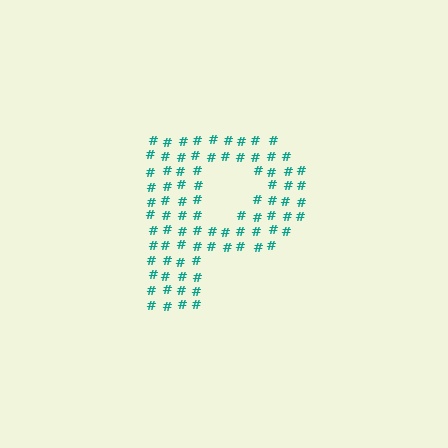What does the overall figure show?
The overall figure shows the letter P.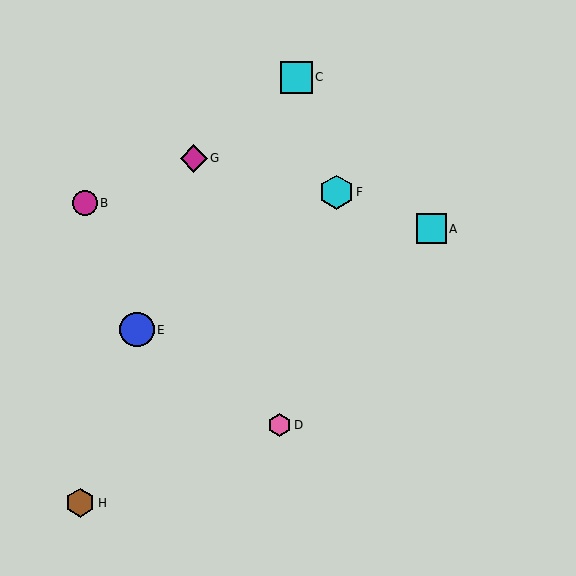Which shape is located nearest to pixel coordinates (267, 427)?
The pink hexagon (labeled D) at (279, 425) is nearest to that location.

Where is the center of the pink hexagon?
The center of the pink hexagon is at (279, 425).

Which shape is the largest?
The blue circle (labeled E) is the largest.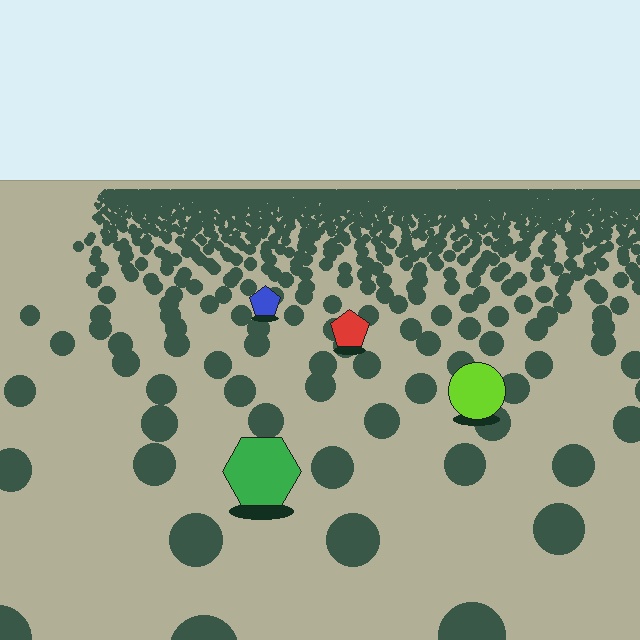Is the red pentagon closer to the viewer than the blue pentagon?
Yes. The red pentagon is closer — you can tell from the texture gradient: the ground texture is coarser near it.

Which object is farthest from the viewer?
The blue pentagon is farthest from the viewer. It appears smaller and the ground texture around it is denser.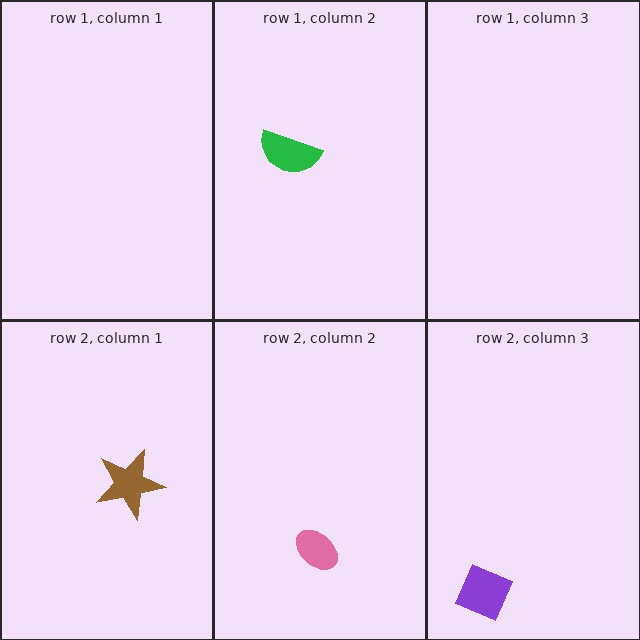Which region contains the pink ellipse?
The row 2, column 2 region.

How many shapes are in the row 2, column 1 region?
1.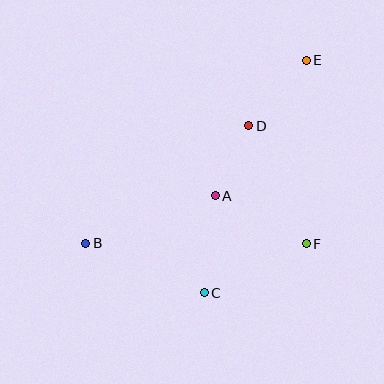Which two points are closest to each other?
Points A and D are closest to each other.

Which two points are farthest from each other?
Points B and E are farthest from each other.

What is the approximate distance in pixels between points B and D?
The distance between B and D is approximately 201 pixels.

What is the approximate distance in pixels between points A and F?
The distance between A and F is approximately 103 pixels.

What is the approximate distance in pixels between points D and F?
The distance between D and F is approximately 131 pixels.